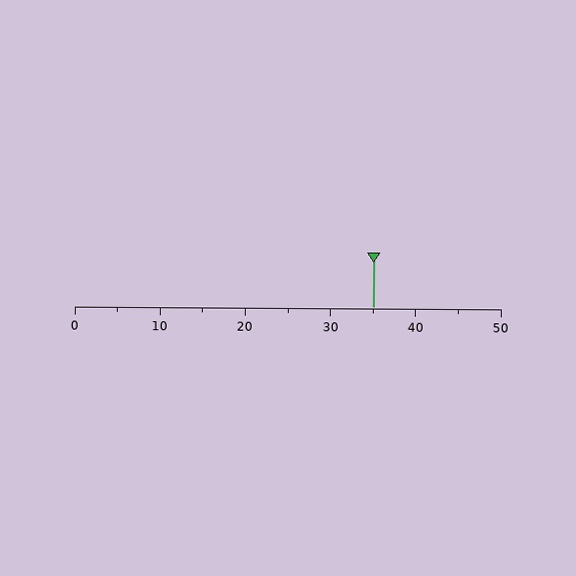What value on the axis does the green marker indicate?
The marker indicates approximately 35.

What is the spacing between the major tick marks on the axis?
The major ticks are spaced 10 apart.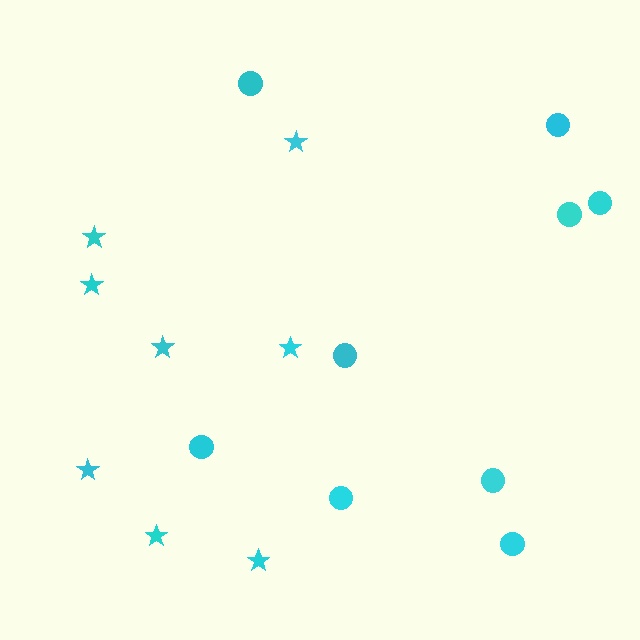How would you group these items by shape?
There are 2 groups: one group of stars (8) and one group of circles (9).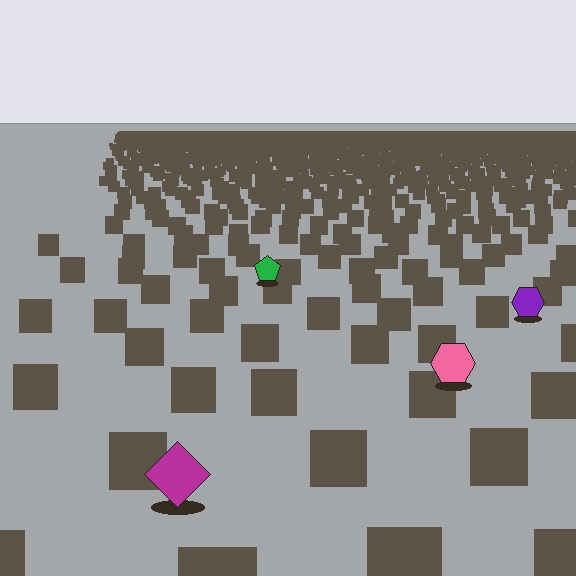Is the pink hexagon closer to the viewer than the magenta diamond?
No. The magenta diamond is closer — you can tell from the texture gradient: the ground texture is coarser near it.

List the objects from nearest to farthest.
From nearest to farthest: the magenta diamond, the pink hexagon, the purple hexagon, the green pentagon.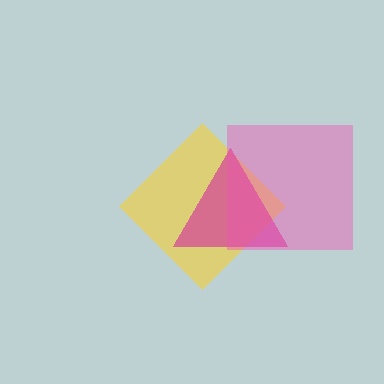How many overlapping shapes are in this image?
There are 3 overlapping shapes in the image.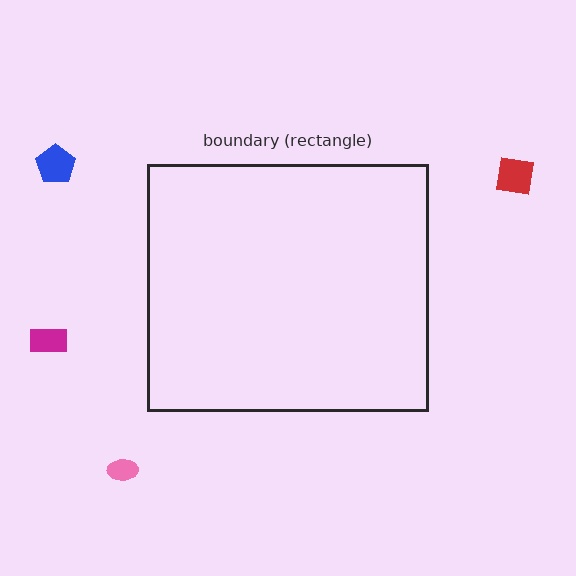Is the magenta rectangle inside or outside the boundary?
Outside.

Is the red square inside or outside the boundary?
Outside.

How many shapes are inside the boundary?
0 inside, 4 outside.